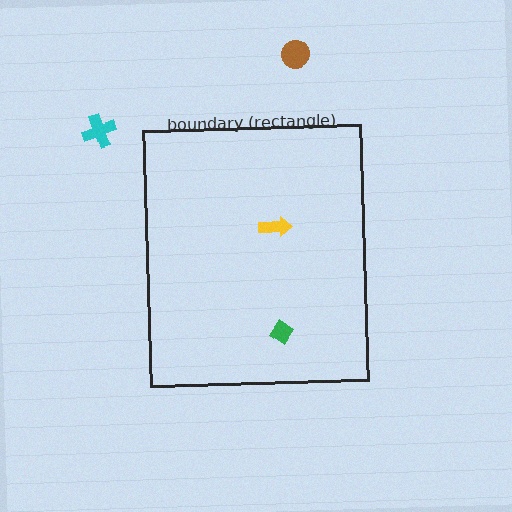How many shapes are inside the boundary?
2 inside, 2 outside.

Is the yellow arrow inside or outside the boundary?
Inside.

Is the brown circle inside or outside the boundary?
Outside.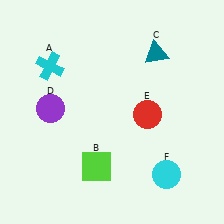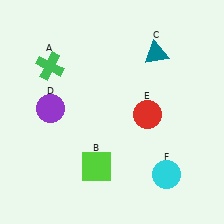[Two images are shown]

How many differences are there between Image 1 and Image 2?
There is 1 difference between the two images.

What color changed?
The cross (A) changed from cyan in Image 1 to green in Image 2.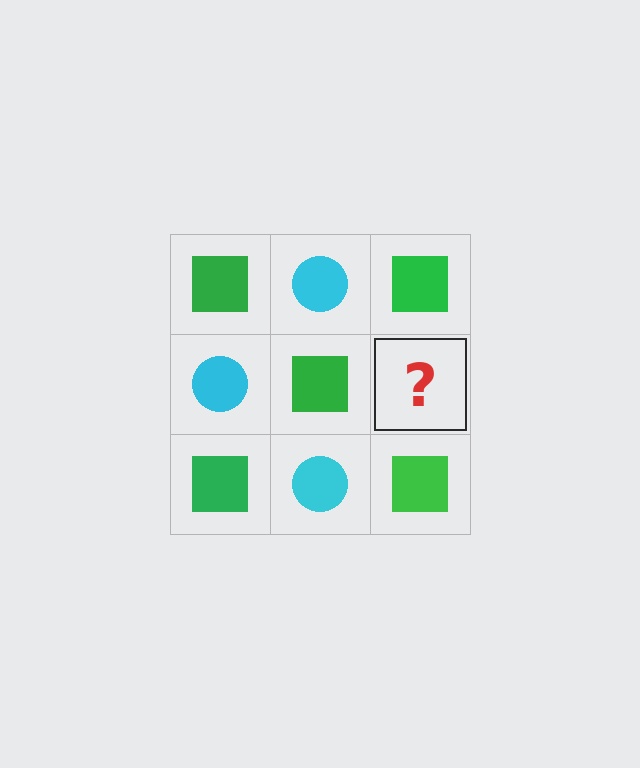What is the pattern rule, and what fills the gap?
The rule is that it alternates green square and cyan circle in a checkerboard pattern. The gap should be filled with a cyan circle.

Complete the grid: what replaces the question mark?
The question mark should be replaced with a cyan circle.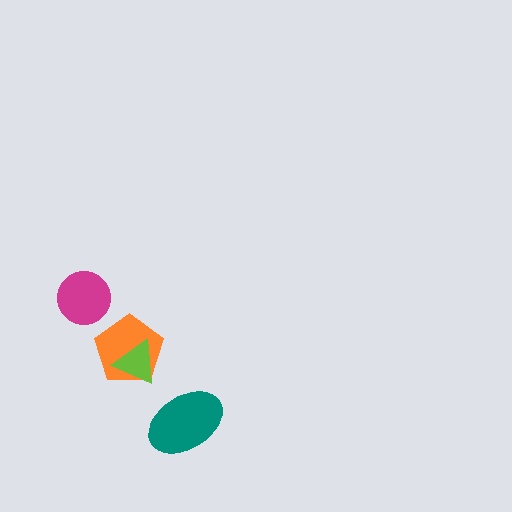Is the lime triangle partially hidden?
No, no other shape covers it.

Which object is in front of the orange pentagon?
The lime triangle is in front of the orange pentagon.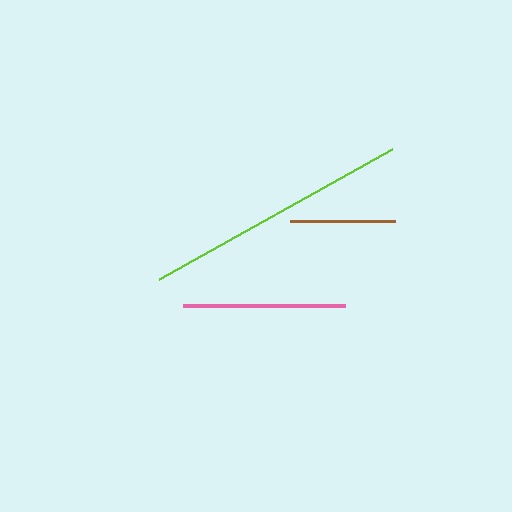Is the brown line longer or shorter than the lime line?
The lime line is longer than the brown line.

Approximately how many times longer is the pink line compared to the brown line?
The pink line is approximately 1.6 times the length of the brown line.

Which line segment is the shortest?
The brown line is the shortest at approximately 104 pixels.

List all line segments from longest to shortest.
From longest to shortest: lime, pink, brown.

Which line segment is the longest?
The lime line is the longest at approximately 267 pixels.